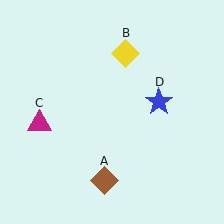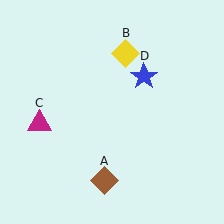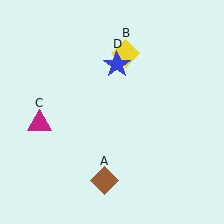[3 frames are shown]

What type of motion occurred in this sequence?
The blue star (object D) rotated counterclockwise around the center of the scene.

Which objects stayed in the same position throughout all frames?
Brown diamond (object A) and yellow diamond (object B) and magenta triangle (object C) remained stationary.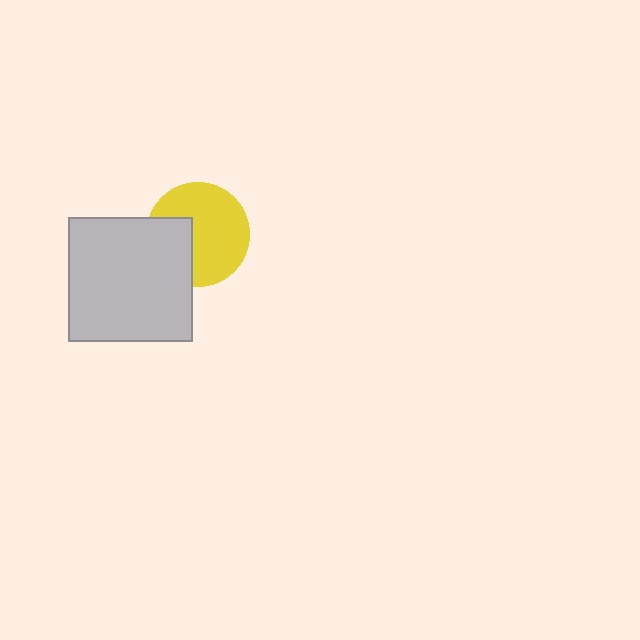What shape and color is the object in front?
The object in front is a light gray square.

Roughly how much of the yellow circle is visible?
Most of it is visible (roughly 69%).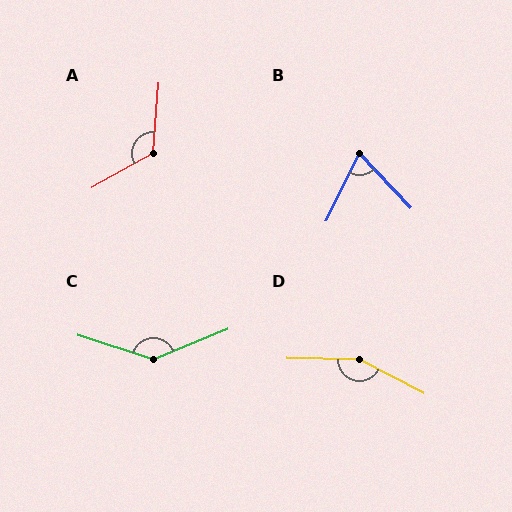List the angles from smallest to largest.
B (70°), A (123°), C (140°), D (154°).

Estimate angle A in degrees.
Approximately 123 degrees.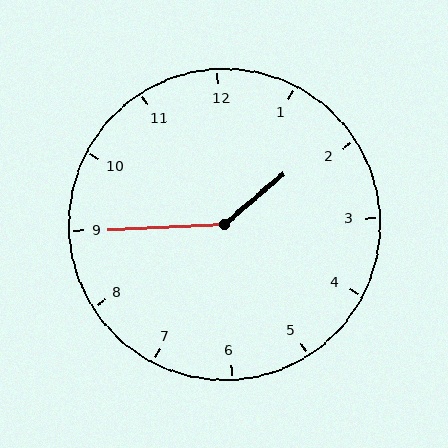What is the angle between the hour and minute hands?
Approximately 142 degrees.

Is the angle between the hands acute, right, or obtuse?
It is obtuse.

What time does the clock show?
1:45.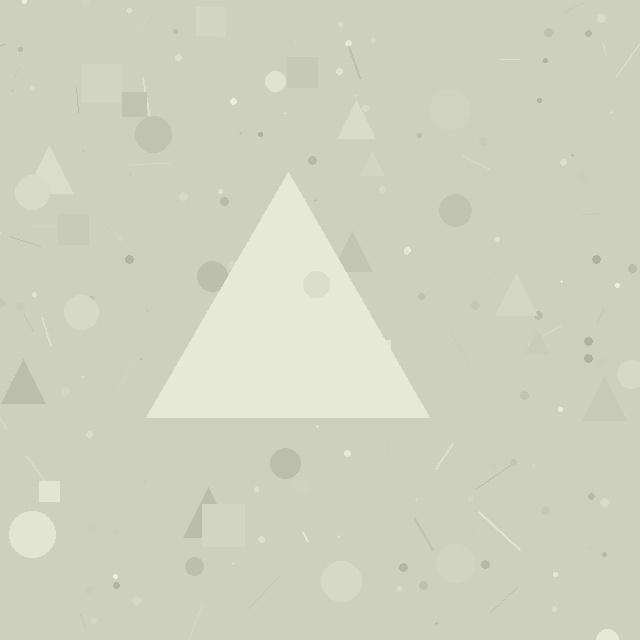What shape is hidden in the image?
A triangle is hidden in the image.